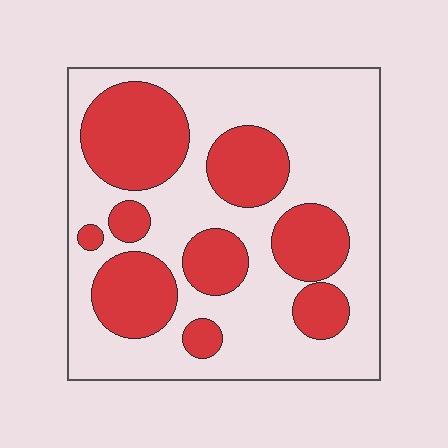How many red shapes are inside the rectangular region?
9.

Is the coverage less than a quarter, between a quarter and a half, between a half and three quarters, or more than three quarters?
Between a quarter and a half.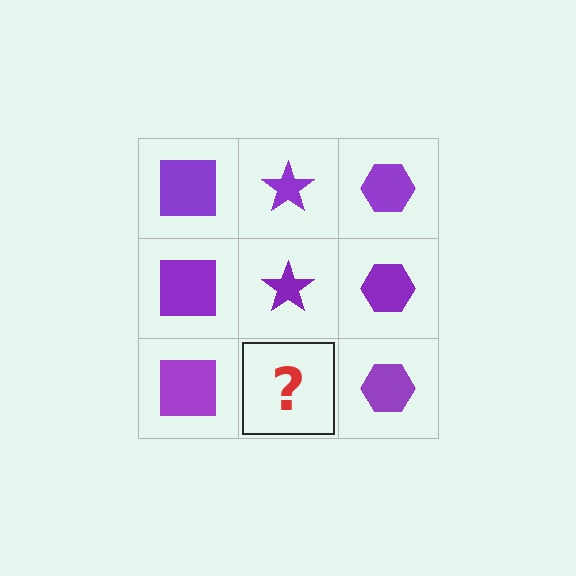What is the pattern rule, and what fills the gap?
The rule is that each column has a consistent shape. The gap should be filled with a purple star.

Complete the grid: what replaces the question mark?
The question mark should be replaced with a purple star.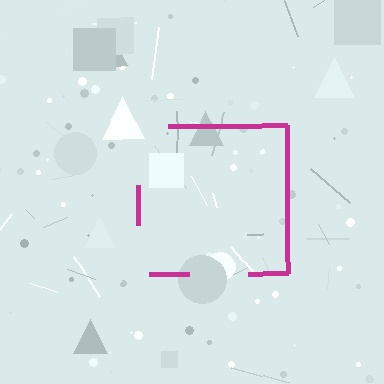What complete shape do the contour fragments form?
The contour fragments form a square.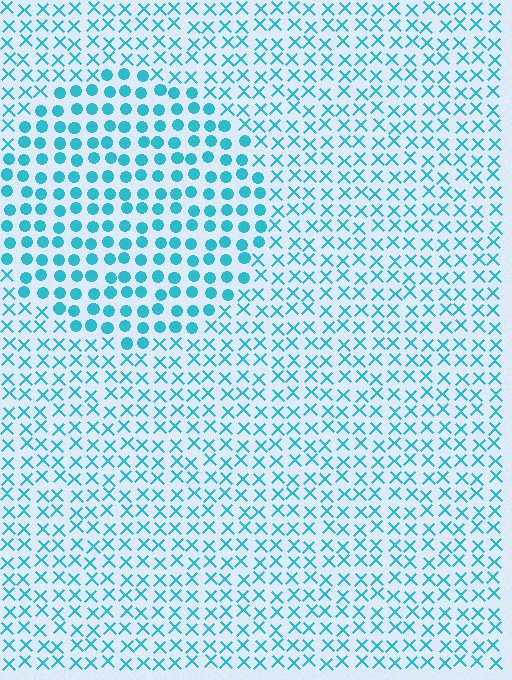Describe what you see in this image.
The image is filled with small cyan elements arranged in a uniform grid. A circle-shaped region contains circles, while the surrounding area contains X marks. The boundary is defined purely by the change in element shape.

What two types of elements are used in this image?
The image uses circles inside the circle region and X marks outside it.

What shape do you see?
I see a circle.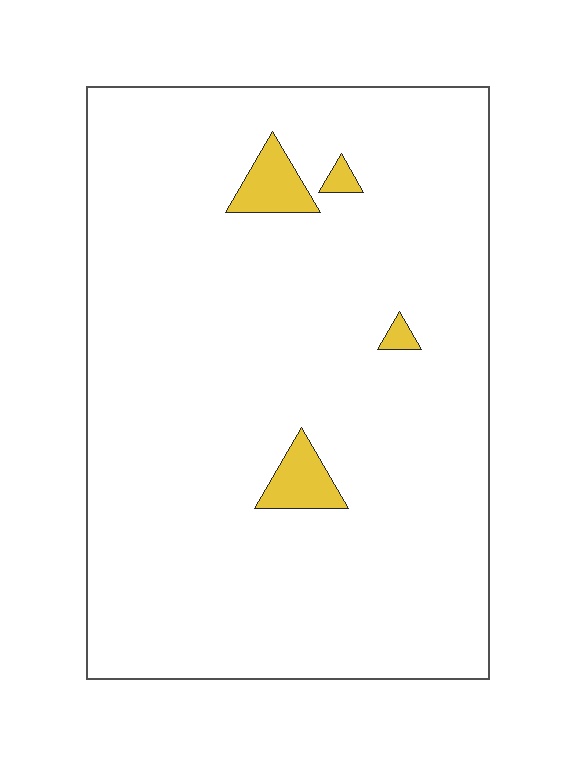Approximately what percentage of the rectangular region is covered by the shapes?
Approximately 5%.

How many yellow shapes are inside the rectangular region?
4.